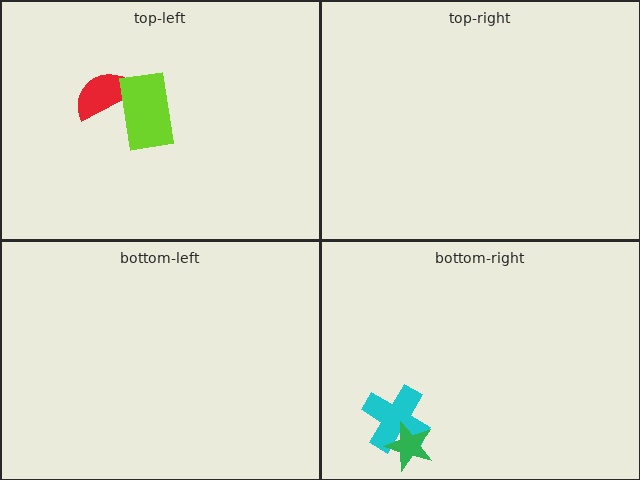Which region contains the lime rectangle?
The top-left region.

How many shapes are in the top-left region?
2.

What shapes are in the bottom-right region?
The cyan cross, the green star.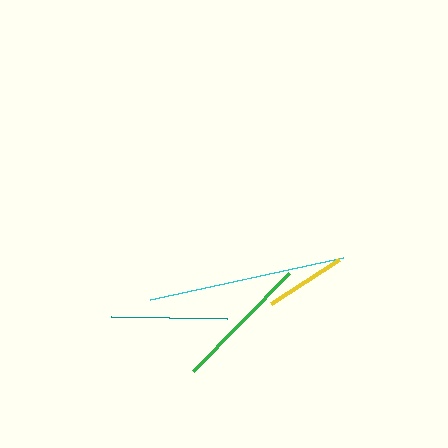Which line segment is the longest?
The cyan line is the longest at approximately 197 pixels.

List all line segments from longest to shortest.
From longest to shortest: cyan, green, teal, yellow.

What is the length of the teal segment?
The teal segment is approximately 116 pixels long.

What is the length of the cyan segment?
The cyan segment is approximately 197 pixels long.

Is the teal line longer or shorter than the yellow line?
The teal line is longer than the yellow line.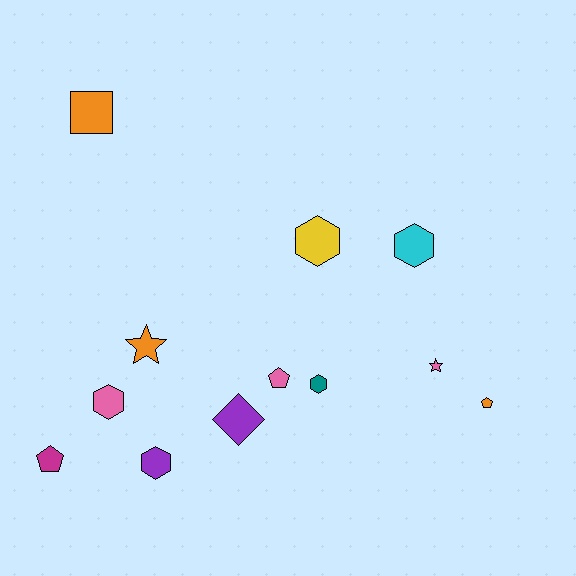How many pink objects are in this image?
There are 3 pink objects.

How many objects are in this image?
There are 12 objects.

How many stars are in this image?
There are 2 stars.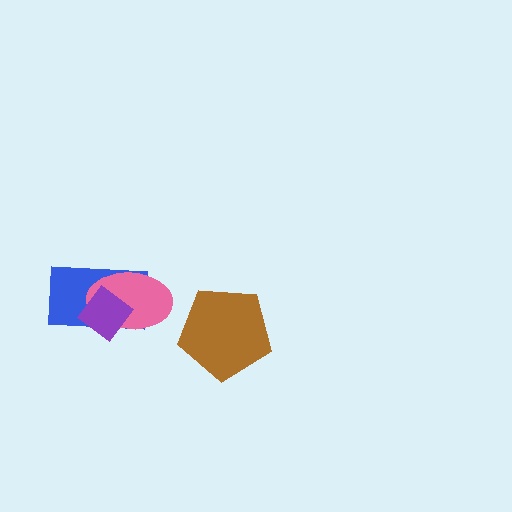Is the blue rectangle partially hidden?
Yes, it is partially covered by another shape.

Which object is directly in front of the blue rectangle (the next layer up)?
The pink ellipse is directly in front of the blue rectangle.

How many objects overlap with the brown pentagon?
0 objects overlap with the brown pentagon.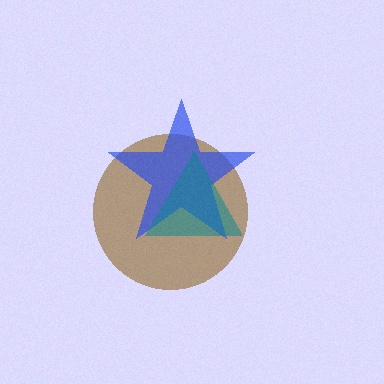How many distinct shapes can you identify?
There are 3 distinct shapes: a brown circle, a blue star, a teal triangle.